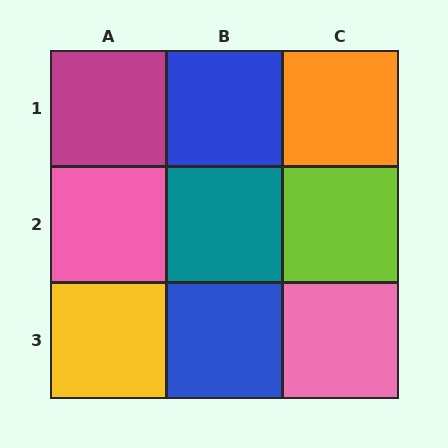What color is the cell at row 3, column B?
Blue.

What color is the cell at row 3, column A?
Yellow.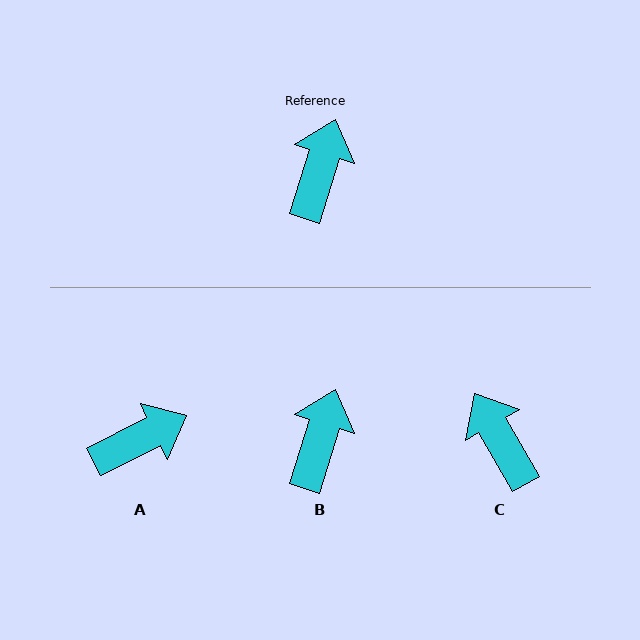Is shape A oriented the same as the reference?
No, it is off by about 46 degrees.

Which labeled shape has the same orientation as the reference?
B.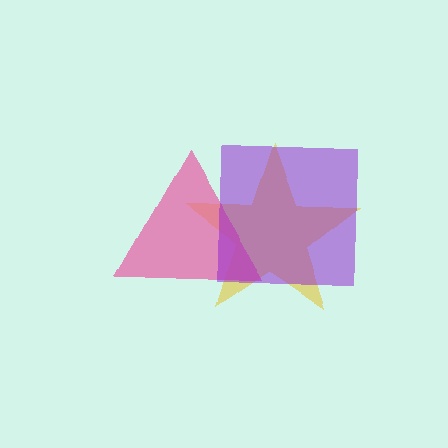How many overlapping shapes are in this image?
There are 3 overlapping shapes in the image.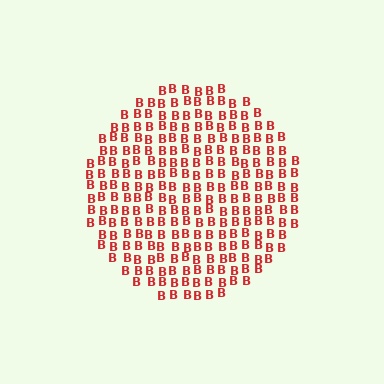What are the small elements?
The small elements are letter B's.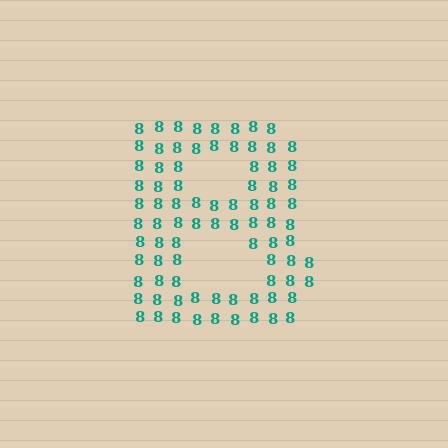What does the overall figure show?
The overall figure shows the letter B.